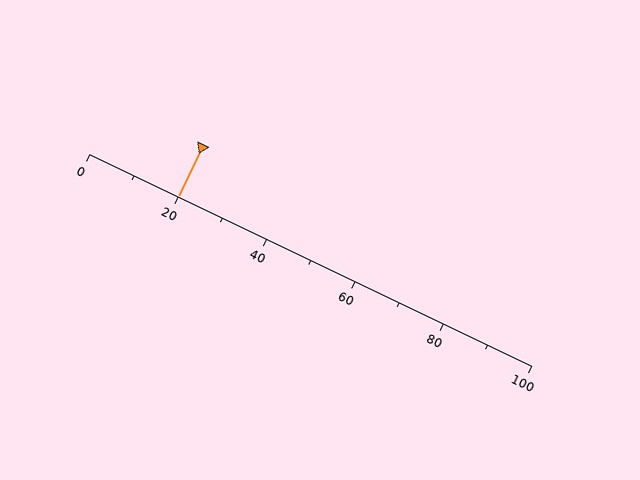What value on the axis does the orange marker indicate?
The marker indicates approximately 20.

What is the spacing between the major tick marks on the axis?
The major ticks are spaced 20 apart.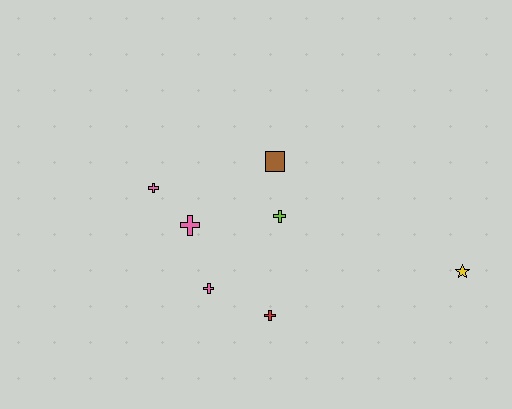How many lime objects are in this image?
There is 1 lime object.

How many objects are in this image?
There are 7 objects.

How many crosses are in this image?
There are 5 crosses.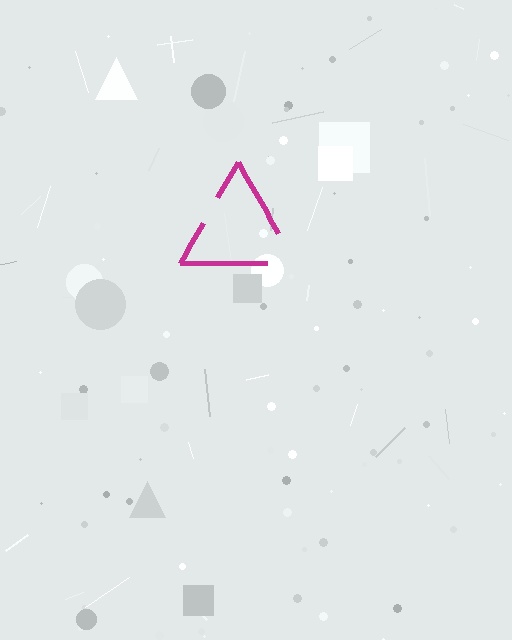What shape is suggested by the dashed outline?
The dashed outline suggests a triangle.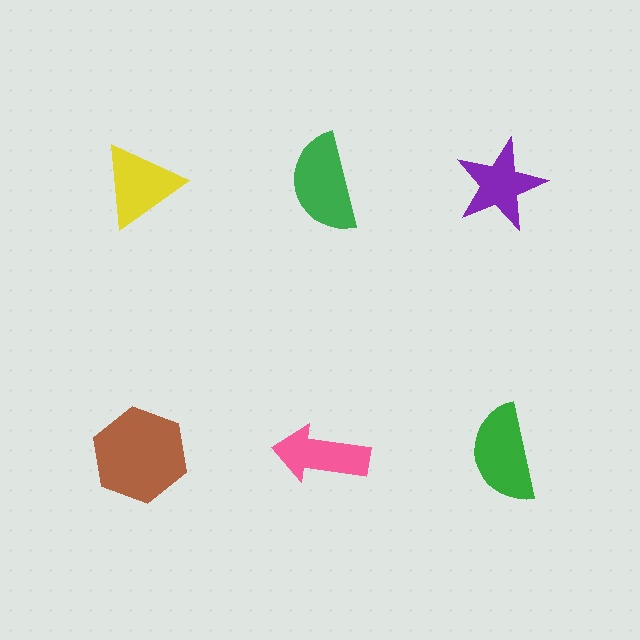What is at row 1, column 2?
A green semicircle.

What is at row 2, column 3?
A green semicircle.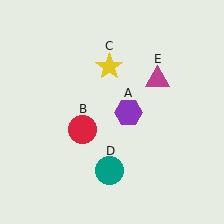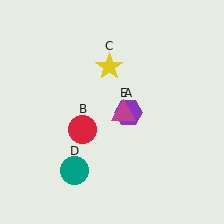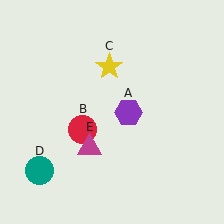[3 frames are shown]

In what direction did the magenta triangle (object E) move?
The magenta triangle (object E) moved down and to the left.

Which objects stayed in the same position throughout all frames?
Purple hexagon (object A) and red circle (object B) and yellow star (object C) remained stationary.